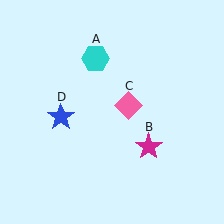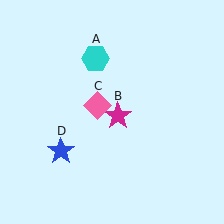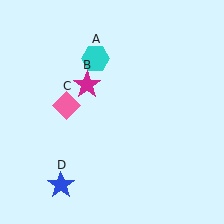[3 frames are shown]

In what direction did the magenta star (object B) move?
The magenta star (object B) moved up and to the left.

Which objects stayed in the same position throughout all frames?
Cyan hexagon (object A) remained stationary.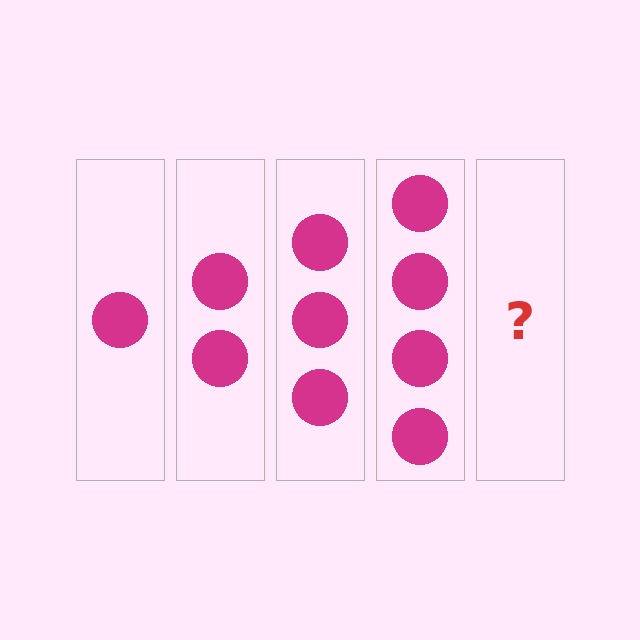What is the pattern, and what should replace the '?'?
The pattern is that each step adds one more circle. The '?' should be 5 circles.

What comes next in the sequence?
The next element should be 5 circles.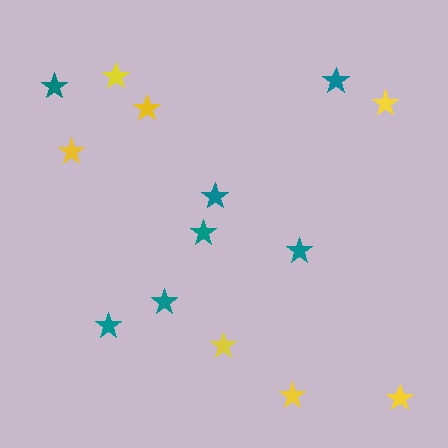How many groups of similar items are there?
There are 2 groups: one group of teal stars (7) and one group of yellow stars (7).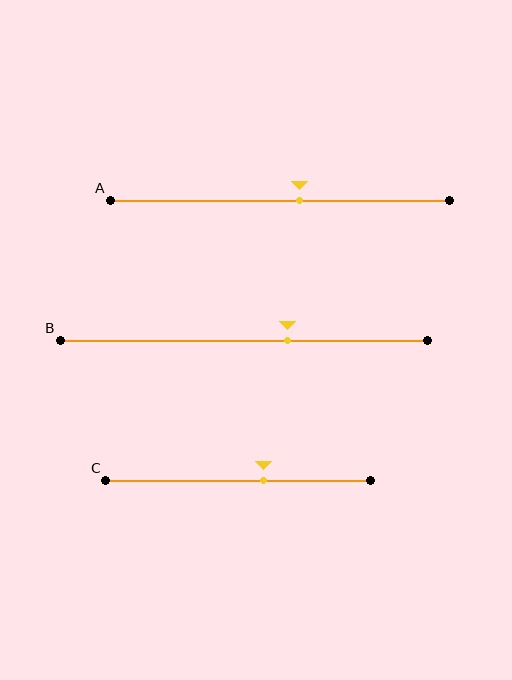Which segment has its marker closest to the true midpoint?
Segment A has its marker closest to the true midpoint.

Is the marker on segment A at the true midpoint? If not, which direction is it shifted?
No, the marker on segment A is shifted to the right by about 6% of the segment length.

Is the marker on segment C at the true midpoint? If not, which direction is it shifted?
No, the marker on segment C is shifted to the right by about 10% of the segment length.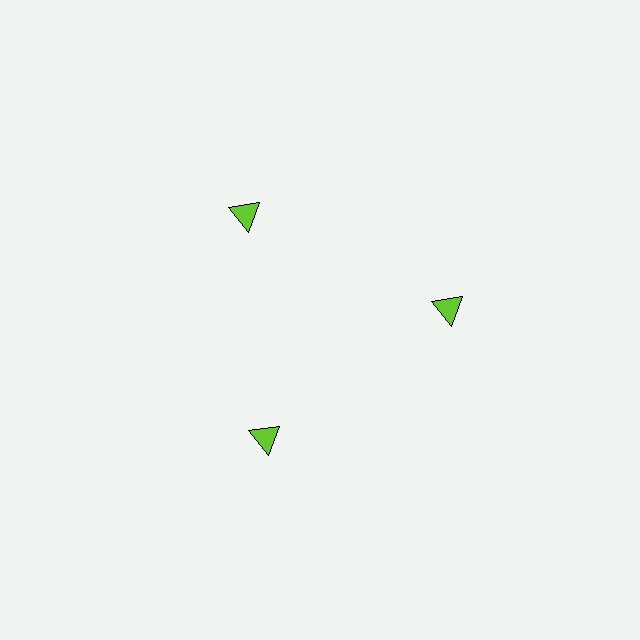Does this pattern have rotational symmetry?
Yes, this pattern has 3-fold rotational symmetry. It looks the same after rotating 120 degrees around the center.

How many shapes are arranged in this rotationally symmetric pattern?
There are 3 shapes, arranged in 3 groups of 1.